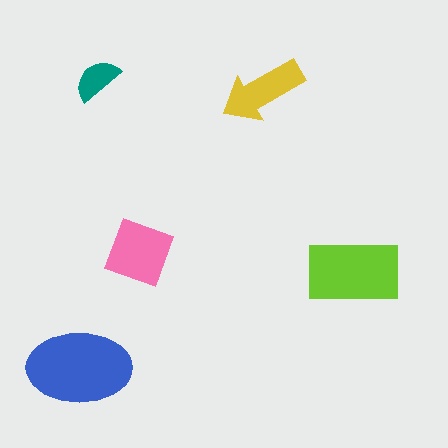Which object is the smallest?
The teal semicircle.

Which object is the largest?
The blue ellipse.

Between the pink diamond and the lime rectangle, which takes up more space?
The lime rectangle.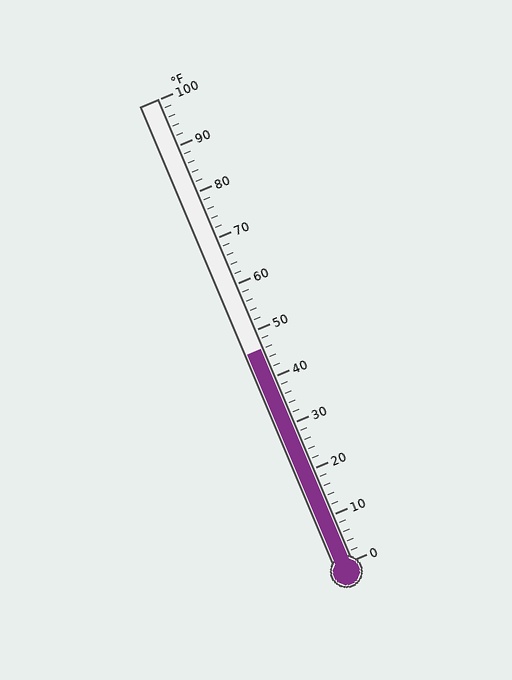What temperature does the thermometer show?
The thermometer shows approximately 46°F.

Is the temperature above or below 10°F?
The temperature is above 10°F.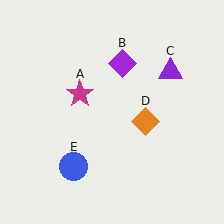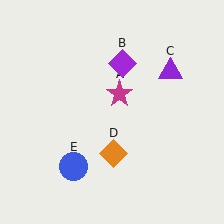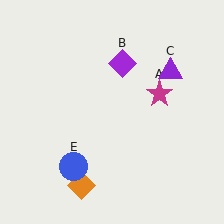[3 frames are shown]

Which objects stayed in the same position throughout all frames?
Purple diamond (object B) and purple triangle (object C) and blue circle (object E) remained stationary.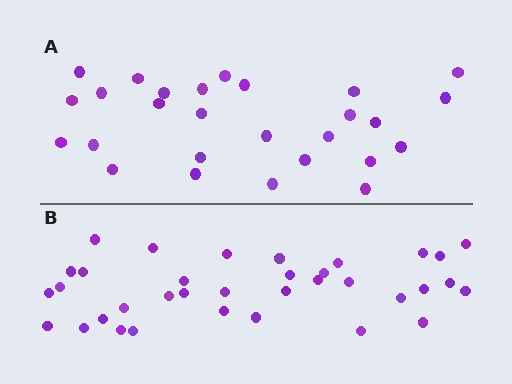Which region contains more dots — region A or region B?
Region B (the bottom region) has more dots.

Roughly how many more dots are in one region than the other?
Region B has roughly 8 or so more dots than region A.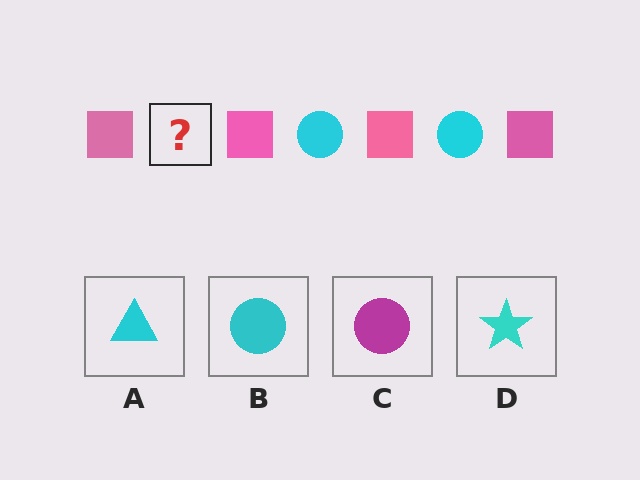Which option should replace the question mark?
Option B.